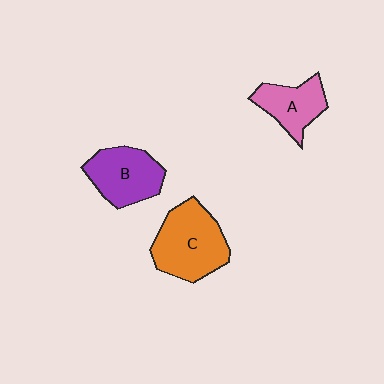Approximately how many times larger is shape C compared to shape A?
Approximately 1.6 times.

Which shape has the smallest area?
Shape A (pink).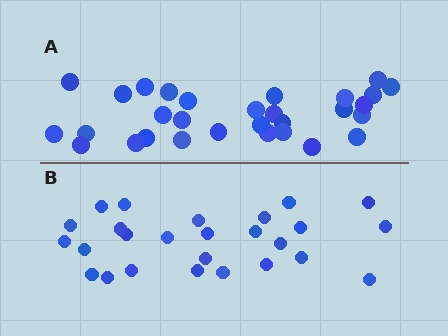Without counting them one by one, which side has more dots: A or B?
Region A (the top region) has more dots.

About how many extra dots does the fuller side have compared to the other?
Region A has about 4 more dots than region B.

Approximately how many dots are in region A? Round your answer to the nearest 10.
About 30 dots.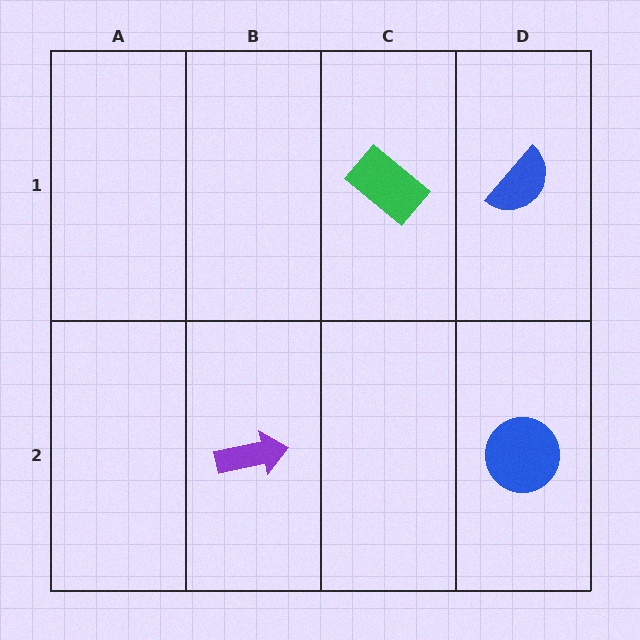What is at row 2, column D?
A blue circle.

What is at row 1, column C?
A green rectangle.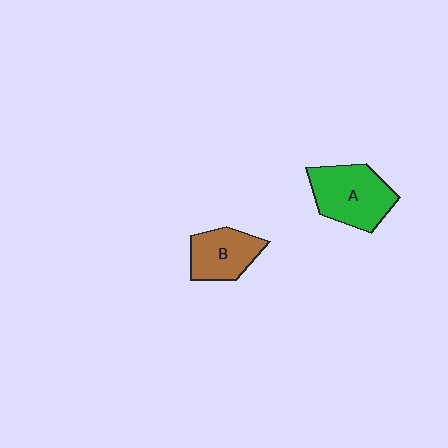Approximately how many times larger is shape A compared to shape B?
Approximately 1.4 times.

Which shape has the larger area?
Shape A (green).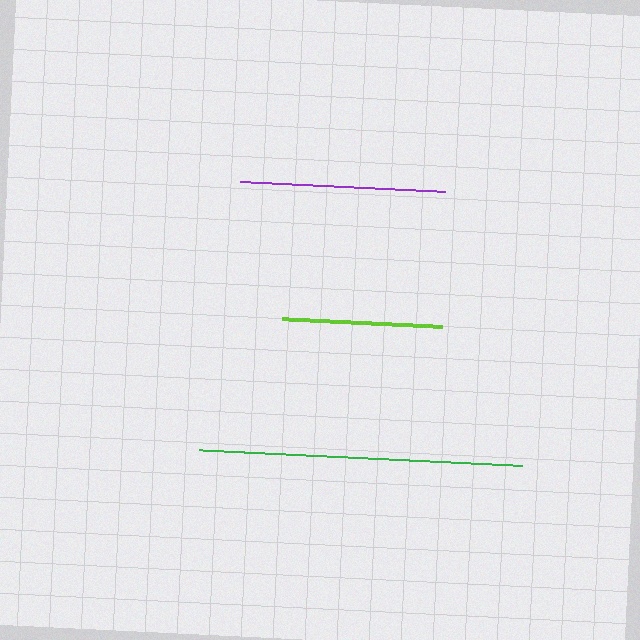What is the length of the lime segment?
The lime segment is approximately 160 pixels long.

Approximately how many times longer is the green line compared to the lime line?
The green line is approximately 2.0 times the length of the lime line.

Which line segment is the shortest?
The lime line is the shortest at approximately 160 pixels.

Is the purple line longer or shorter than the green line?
The green line is longer than the purple line.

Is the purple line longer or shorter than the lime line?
The purple line is longer than the lime line.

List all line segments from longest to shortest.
From longest to shortest: green, purple, lime.